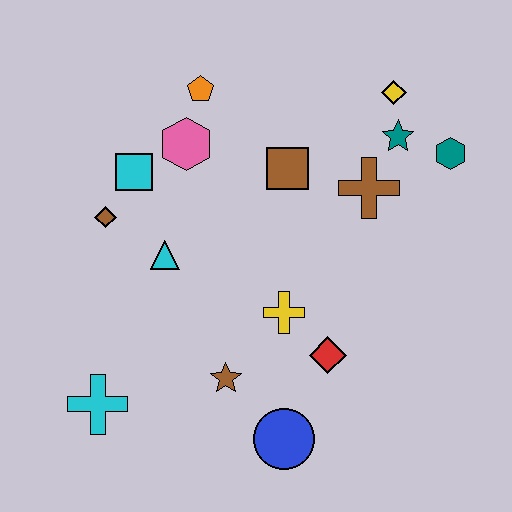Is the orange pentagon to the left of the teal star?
Yes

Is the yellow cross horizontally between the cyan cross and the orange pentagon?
No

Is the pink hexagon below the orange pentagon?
Yes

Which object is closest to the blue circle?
The brown star is closest to the blue circle.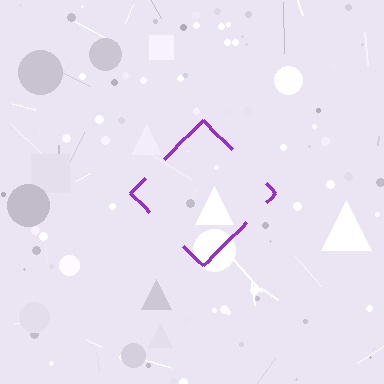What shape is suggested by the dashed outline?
The dashed outline suggests a diamond.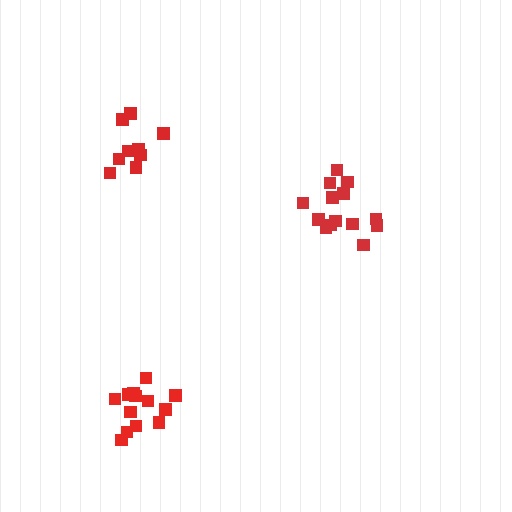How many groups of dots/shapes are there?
There are 3 groups.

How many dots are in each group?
Group 1: 13 dots, Group 2: 9 dots, Group 3: 14 dots (36 total).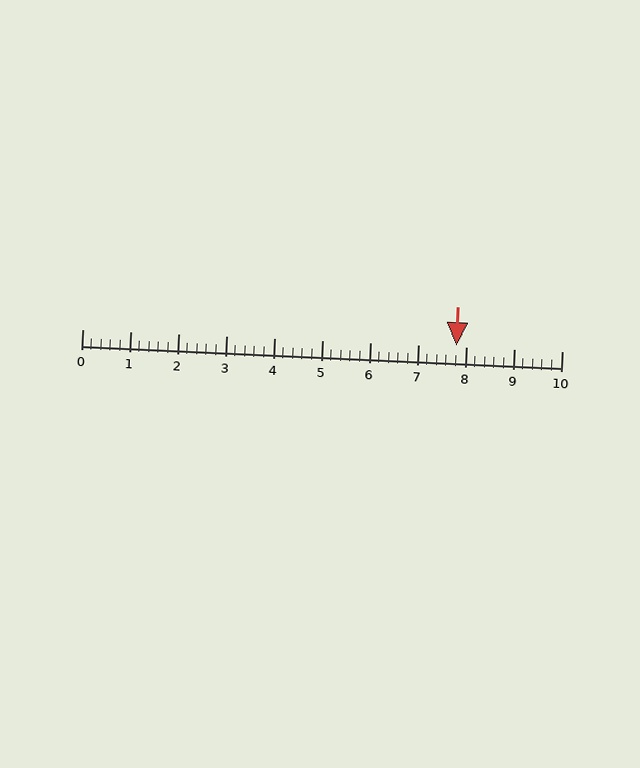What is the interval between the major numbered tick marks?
The major tick marks are spaced 1 units apart.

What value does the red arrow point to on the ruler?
The red arrow points to approximately 7.8.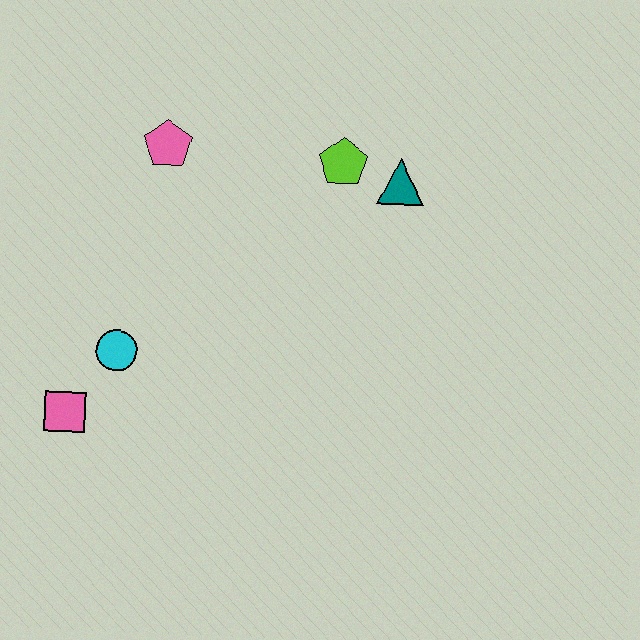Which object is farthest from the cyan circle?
The teal triangle is farthest from the cyan circle.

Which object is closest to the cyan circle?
The pink square is closest to the cyan circle.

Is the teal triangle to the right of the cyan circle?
Yes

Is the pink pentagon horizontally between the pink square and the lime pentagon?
Yes